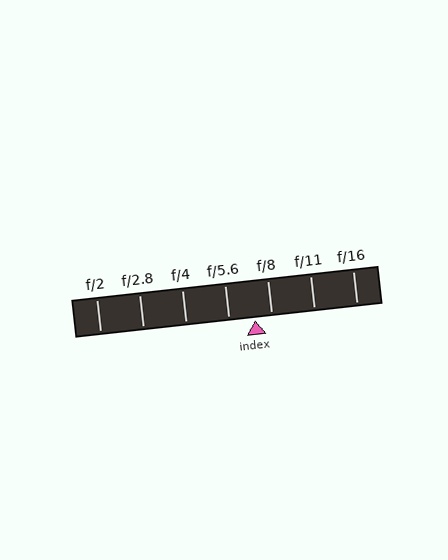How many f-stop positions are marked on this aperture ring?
There are 7 f-stop positions marked.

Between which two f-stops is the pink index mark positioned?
The index mark is between f/5.6 and f/8.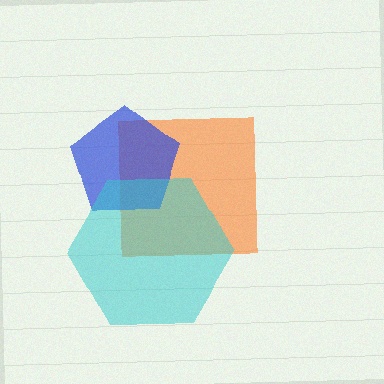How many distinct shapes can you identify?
There are 3 distinct shapes: an orange square, a blue pentagon, a cyan hexagon.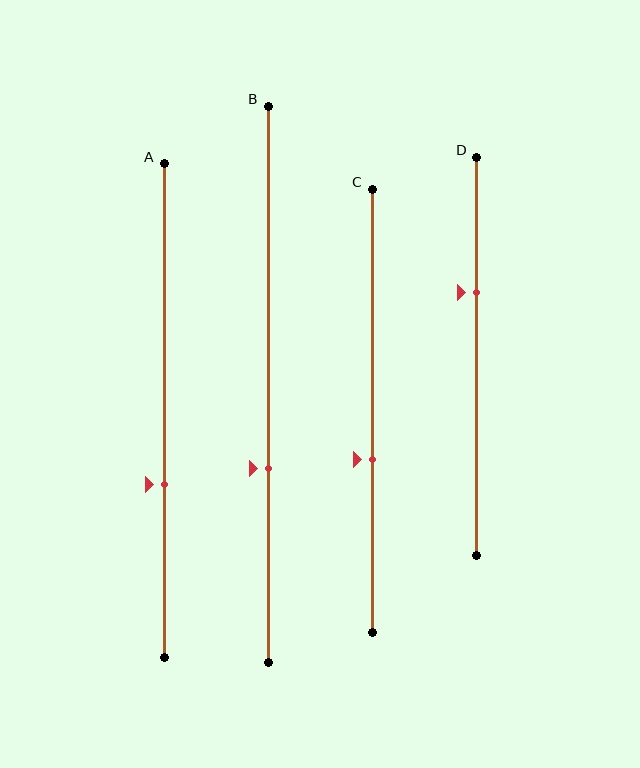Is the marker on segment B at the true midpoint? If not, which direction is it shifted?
No, the marker on segment B is shifted downward by about 15% of the segment length.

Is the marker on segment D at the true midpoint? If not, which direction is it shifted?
No, the marker on segment D is shifted upward by about 16% of the segment length.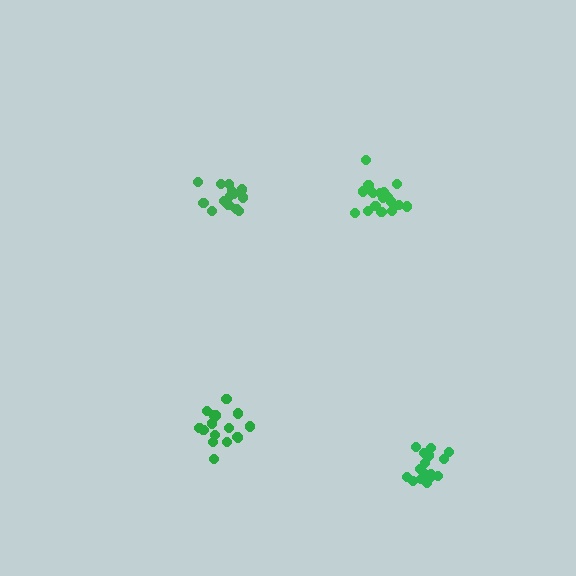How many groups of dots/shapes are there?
There are 4 groups.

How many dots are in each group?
Group 1: 17 dots, Group 2: 14 dots, Group 3: 16 dots, Group 4: 16 dots (63 total).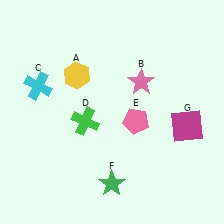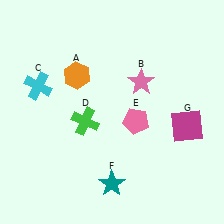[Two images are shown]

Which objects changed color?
A changed from yellow to orange. F changed from green to teal.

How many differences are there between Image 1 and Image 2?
There are 2 differences between the two images.